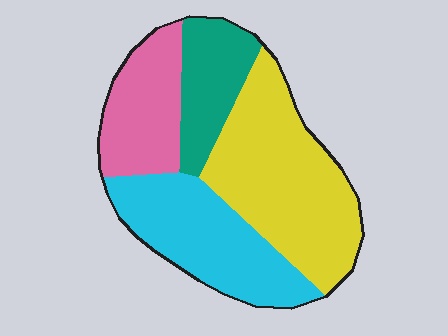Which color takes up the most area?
Yellow, at roughly 40%.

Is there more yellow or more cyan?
Yellow.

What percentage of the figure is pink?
Pink takes up between a sixth and a third of the figure.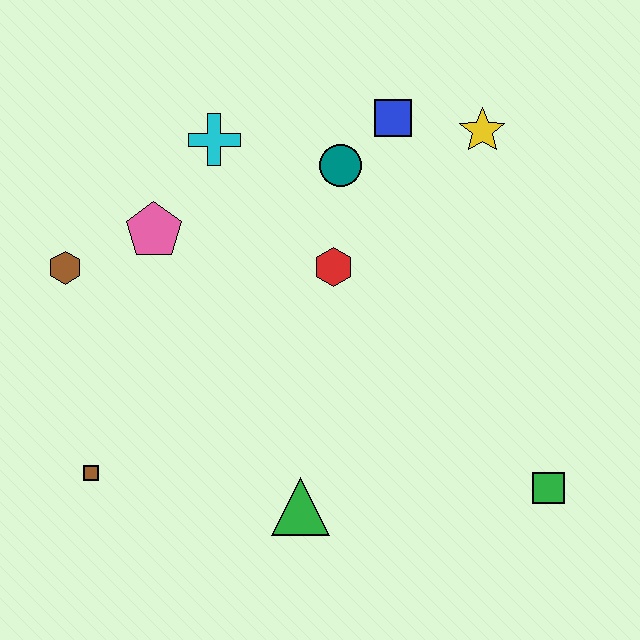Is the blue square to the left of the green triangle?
No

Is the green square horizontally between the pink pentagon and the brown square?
No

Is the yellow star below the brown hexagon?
No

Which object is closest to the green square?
The green triangle is closest to the green square.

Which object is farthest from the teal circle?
The brown square is farthest from the teal circle.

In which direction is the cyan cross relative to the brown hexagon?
The cyan cross is to the right of the brown hexagon.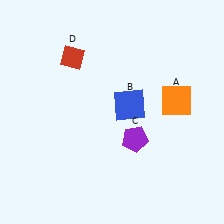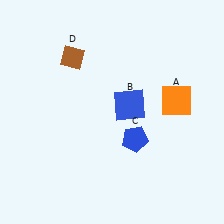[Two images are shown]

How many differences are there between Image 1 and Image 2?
There are 2 differences between the two images.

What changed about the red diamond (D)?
In Image 1, D is red. In Image 2, it changed to brown.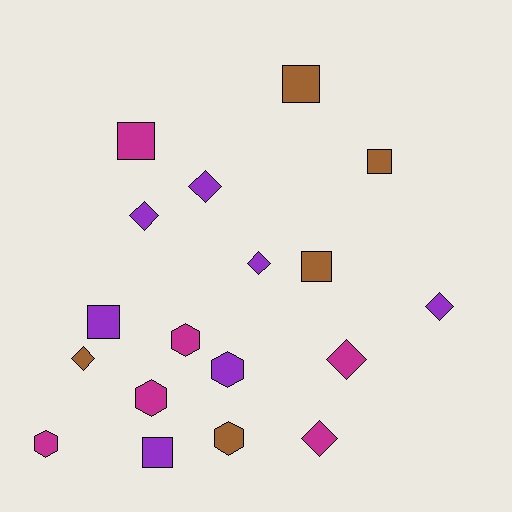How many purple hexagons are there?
There is 1 purple hexagon.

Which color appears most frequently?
Purple, with 7 objects.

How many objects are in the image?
There are 18 objects.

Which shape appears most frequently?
Diamond, with 7 objects.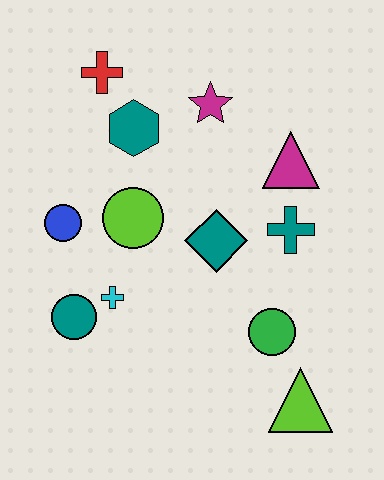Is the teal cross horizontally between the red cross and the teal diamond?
No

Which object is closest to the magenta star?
The teal hexagon is closest to the magenta star.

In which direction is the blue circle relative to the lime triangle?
The blue circle is to the left of the lime triangle.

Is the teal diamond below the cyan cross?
No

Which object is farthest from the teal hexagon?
The lime triangle is farthest from the teal hexagon.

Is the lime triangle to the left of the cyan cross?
No